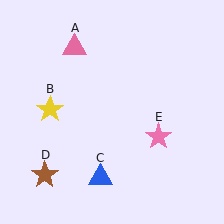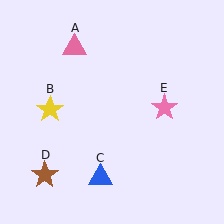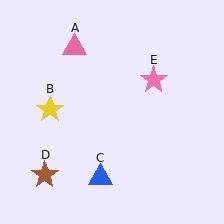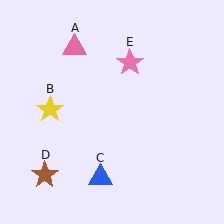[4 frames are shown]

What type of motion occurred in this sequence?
The pink star (object E) rotated counterclockwise around the center of the scene.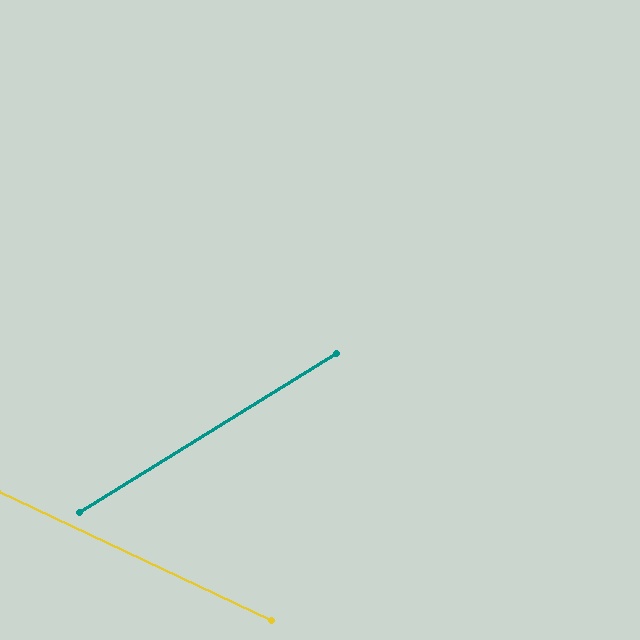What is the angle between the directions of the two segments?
Approximately 57 degrees.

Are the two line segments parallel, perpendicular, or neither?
Neither parallel nor perpendicular — they differ by about 57°.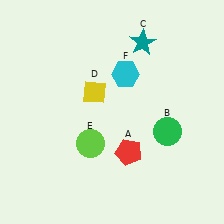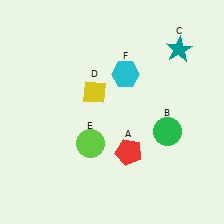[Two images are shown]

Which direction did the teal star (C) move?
The teal star (C) moved right.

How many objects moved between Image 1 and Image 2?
1 object moved between the two images.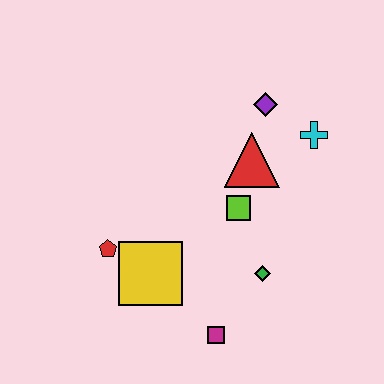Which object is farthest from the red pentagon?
The cyan cross is farthest from the red pentagon.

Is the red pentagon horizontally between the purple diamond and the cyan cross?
No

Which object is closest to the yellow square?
The red pentagon is closest to the yellow square.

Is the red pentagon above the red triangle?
No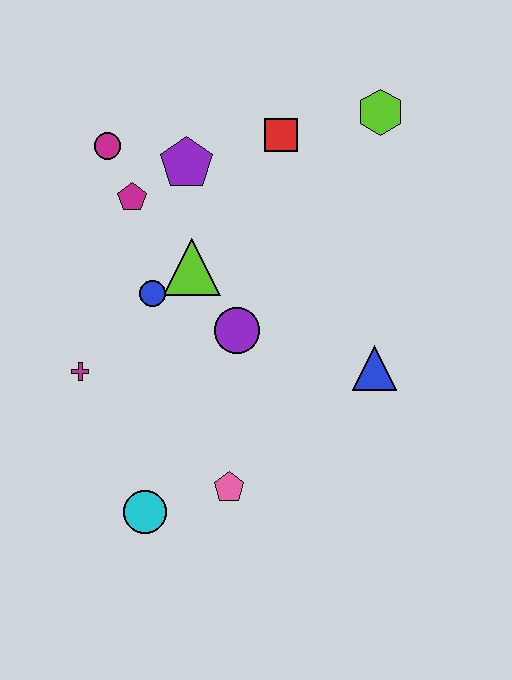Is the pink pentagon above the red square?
No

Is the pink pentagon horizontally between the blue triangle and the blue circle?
Yes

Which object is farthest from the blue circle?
The lime hexagon is farthest from the blue circle.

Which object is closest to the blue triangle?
The purple circle is closest to the blue triangle.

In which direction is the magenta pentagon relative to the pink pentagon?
The magenta pentagon is above the pink pentagon.